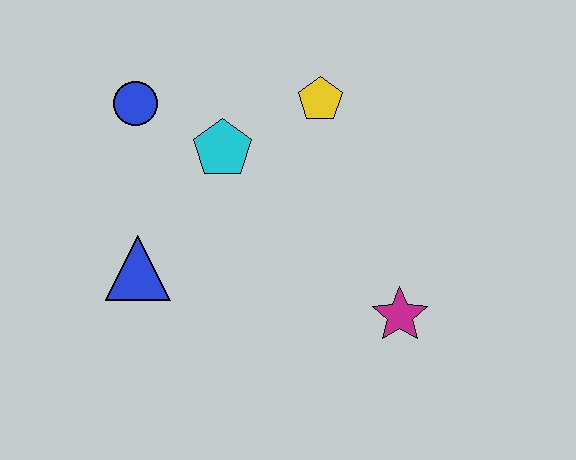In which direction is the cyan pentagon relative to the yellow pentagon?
The cyan pentagon is to the left of the yellow pentagon.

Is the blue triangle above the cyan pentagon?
No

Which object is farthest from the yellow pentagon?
The blue triangle is farthest from the yellow pentagon.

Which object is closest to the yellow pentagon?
The cyan pentagon is closest to the yellow pentagon.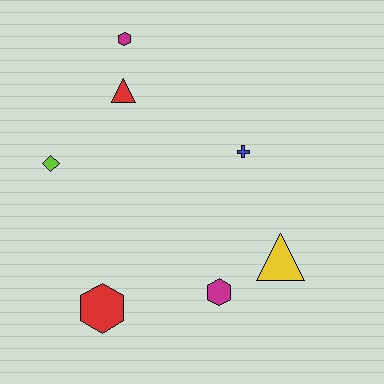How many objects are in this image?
There are 7 objects.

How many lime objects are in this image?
There is 1 lime object.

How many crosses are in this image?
There is 1 cross.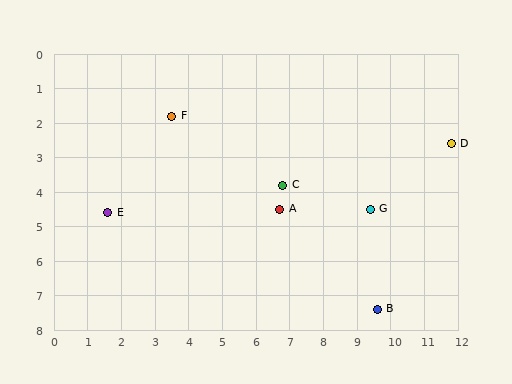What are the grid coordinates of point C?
Point C is at approximately (6.8, 3.8).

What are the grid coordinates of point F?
Point F is at approximately (3.5, 1.8).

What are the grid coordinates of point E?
Point E is at approximately (1.6, 4.6).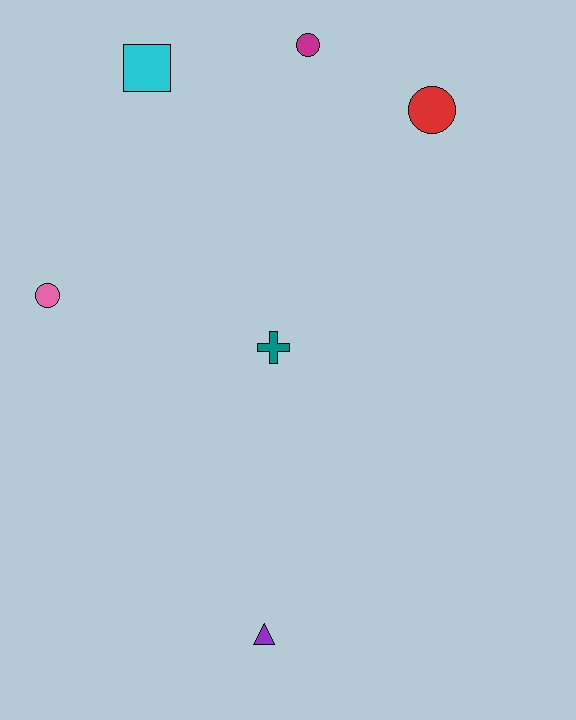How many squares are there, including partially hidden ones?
There is 1 square.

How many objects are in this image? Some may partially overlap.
There are 6 objects.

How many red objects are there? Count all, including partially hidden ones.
There is 1 red object.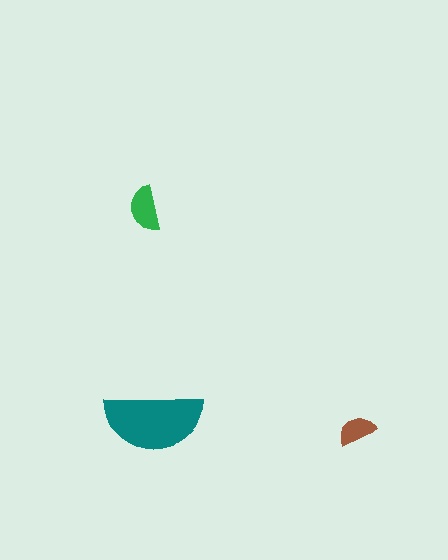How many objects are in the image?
There are 3 objects in the image.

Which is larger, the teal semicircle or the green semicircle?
The teal one.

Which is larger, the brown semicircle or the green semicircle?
The green one.